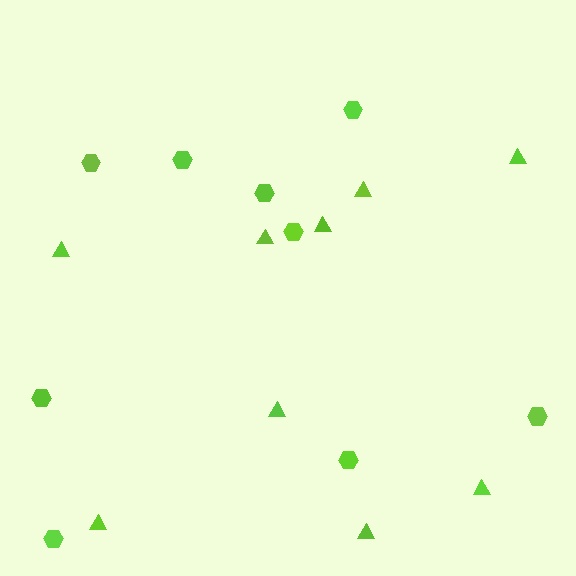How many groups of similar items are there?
There are 2 groups: one group of hexagons (9) and one group of triangles (9).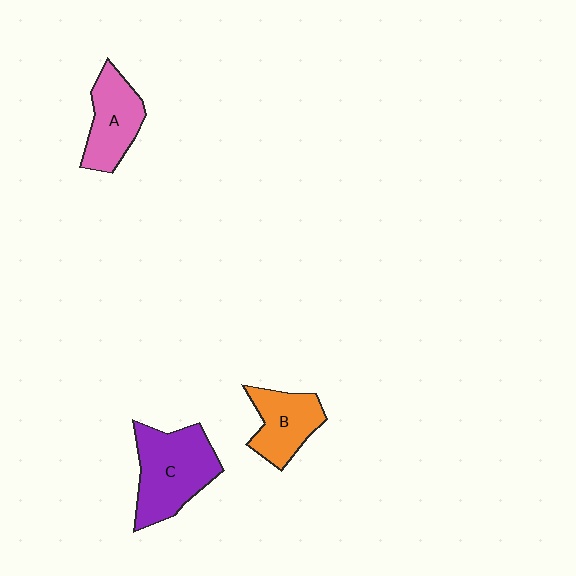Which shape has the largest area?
Shape C (purple).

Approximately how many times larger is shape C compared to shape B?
Approximately 1.5 times.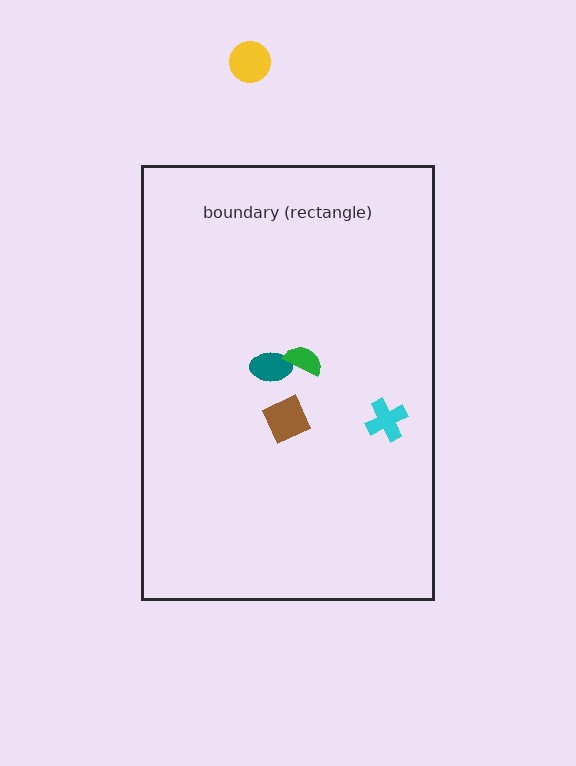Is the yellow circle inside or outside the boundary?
Outside.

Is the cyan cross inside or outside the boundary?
Inside.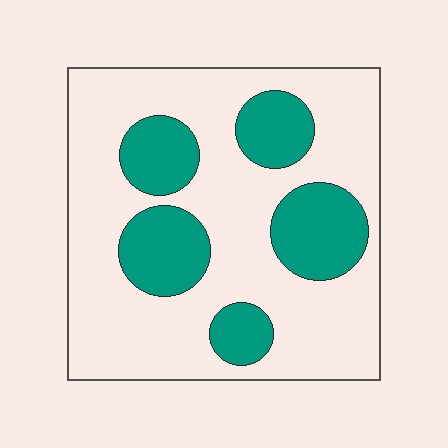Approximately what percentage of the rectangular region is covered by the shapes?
Approximately 30%.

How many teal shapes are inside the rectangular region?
5.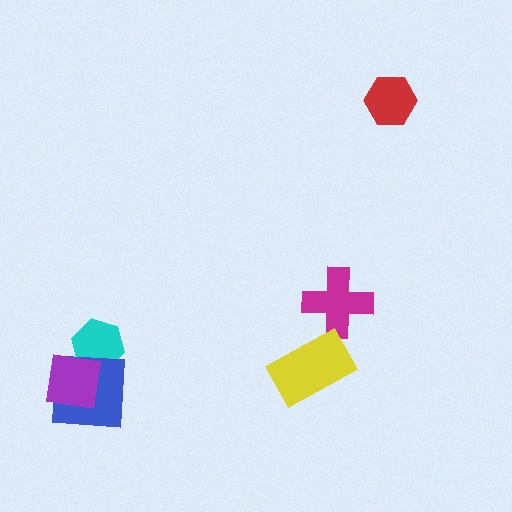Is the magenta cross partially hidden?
No, no other shape covers it.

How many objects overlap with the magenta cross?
0 objects overlap with the magenta cross.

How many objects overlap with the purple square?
2 objects overlap with the purple square.